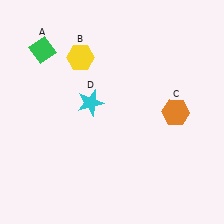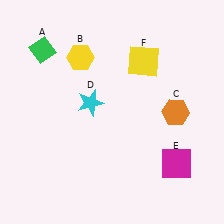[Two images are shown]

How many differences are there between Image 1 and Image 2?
There are 2 differences between the two images.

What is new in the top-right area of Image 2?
A yellow square (F) was added in the top-right area of Image 2.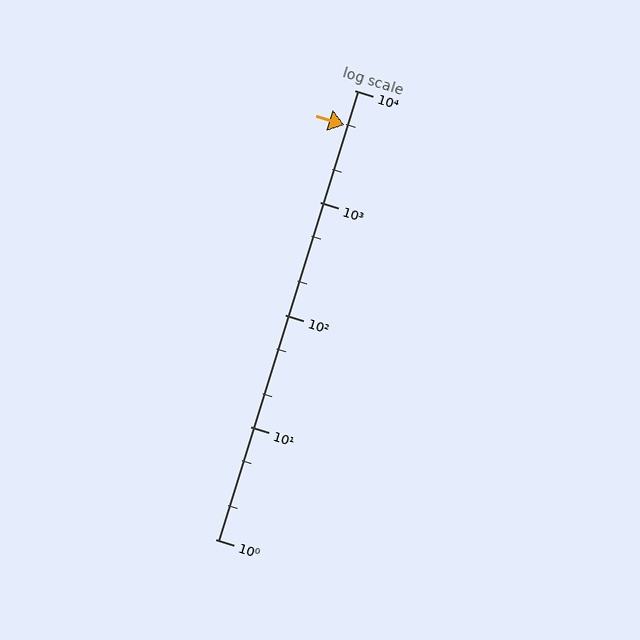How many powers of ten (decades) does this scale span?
The scale spans 4 decades, from 1 to 10000.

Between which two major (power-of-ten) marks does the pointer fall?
The pointer is between 1000 and 10000.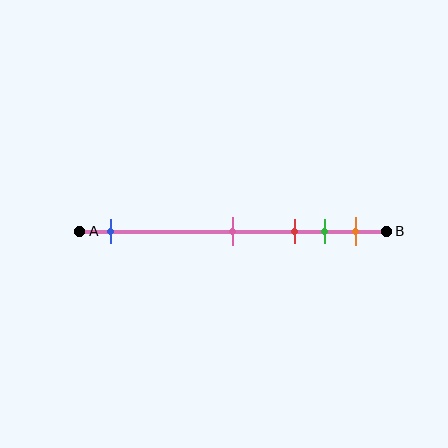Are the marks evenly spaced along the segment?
No, the marks are not evenly spaced.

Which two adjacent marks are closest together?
The green and orange marks are the closest adjacent pair.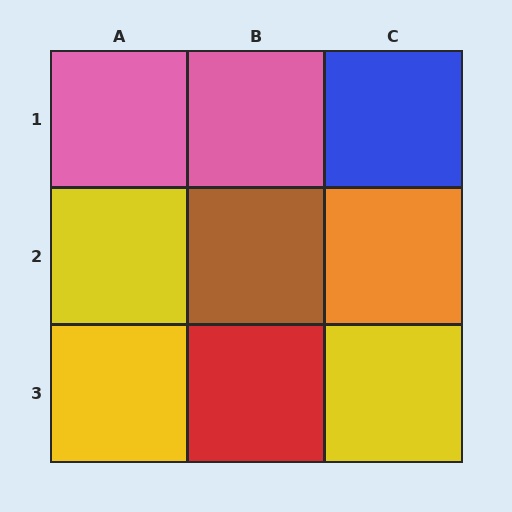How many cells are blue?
1 cell is blue.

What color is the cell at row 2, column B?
Brown.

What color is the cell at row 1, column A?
Pink.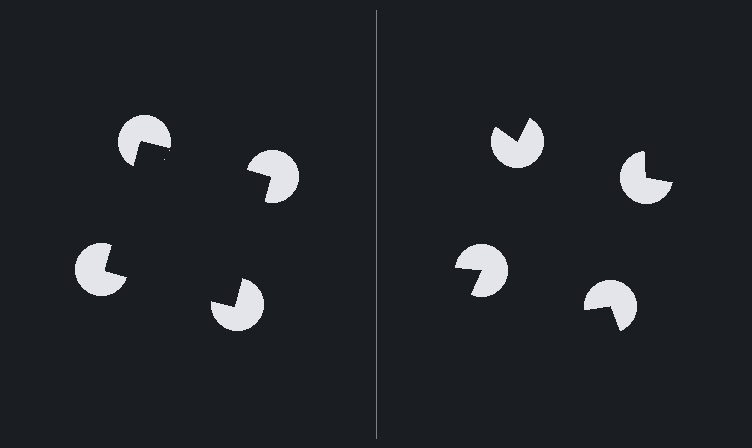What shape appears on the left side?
An illusory square.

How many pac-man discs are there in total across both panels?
8 — 4 on each side.